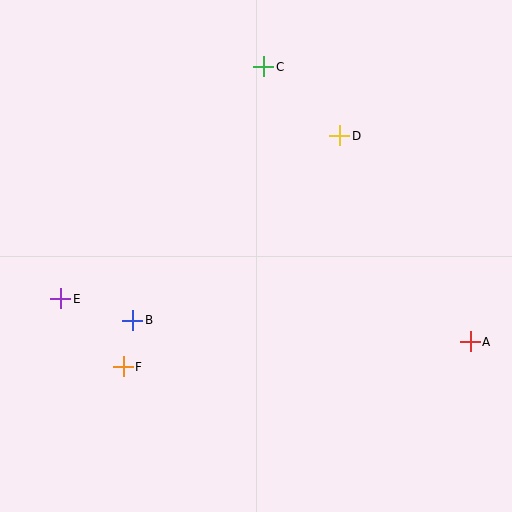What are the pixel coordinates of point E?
Point E is at (61, 299).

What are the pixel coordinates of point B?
Point B is at (133, 320).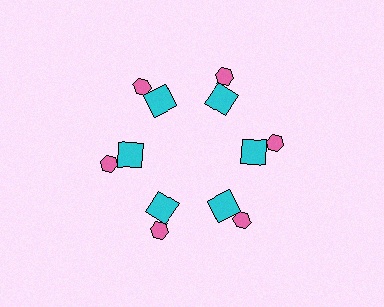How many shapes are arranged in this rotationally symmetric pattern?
There are 12 shapes, arranged in 6 groups of 2.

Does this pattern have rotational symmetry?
Yes, this pattern has 6-fold rotational symmetry. It looks the same after rotating 60 degrees around the center.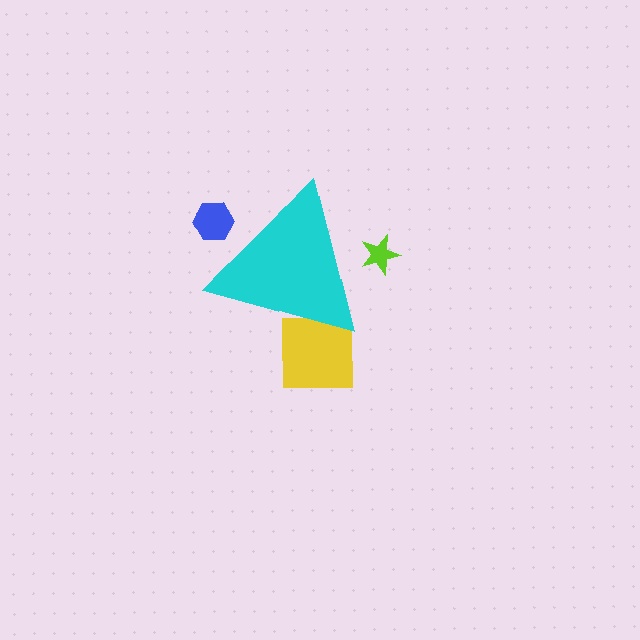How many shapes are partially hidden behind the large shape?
3 shapes are partially hidden.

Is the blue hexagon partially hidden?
Yes, the blue hexagon is partially hidden behind the cyan triangle.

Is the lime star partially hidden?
Yes, the lime star is partially hidden behind the cyan triangle.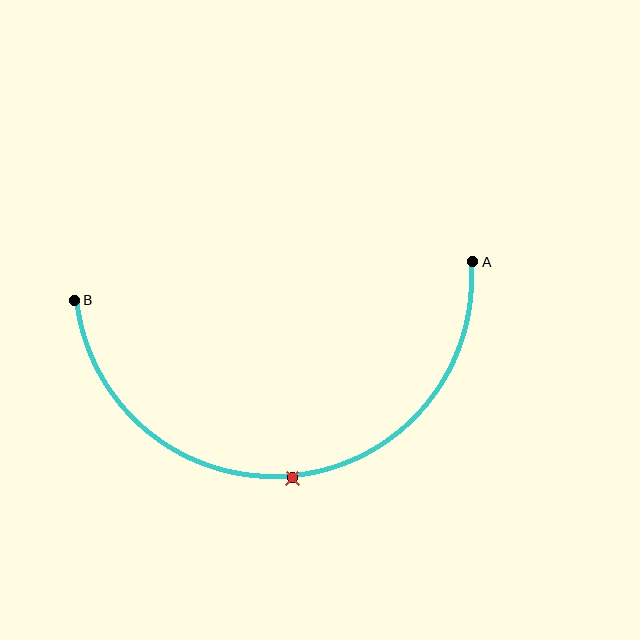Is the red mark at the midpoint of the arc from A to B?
Yes. The red mark lies on the arc at equal arc-length from both A and B — it is the arc midpoint.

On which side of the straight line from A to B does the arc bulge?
The arc bulges below the straight line connecting A and B.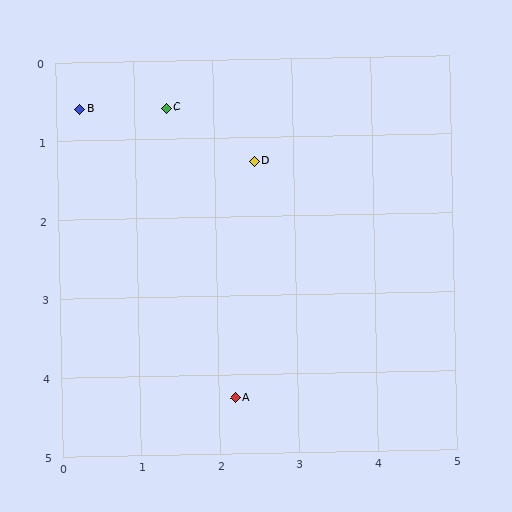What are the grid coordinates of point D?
Point D is at approximately (2.5, 1.3).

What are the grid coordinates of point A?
Point A is at approximately (2.2, 4.3).